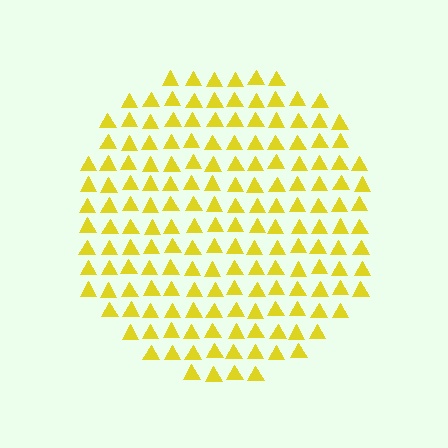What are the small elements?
The small elements are triangles.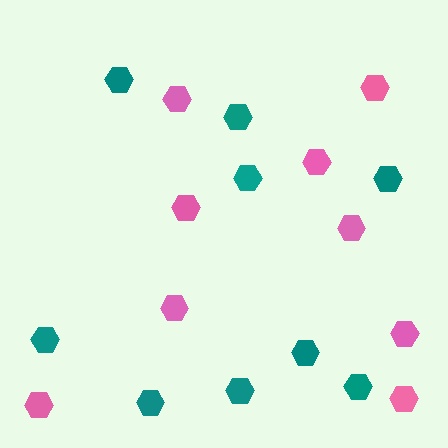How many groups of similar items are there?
There are 2 groups: one group of teal hexagons (9) and one group of pink hexagons (9).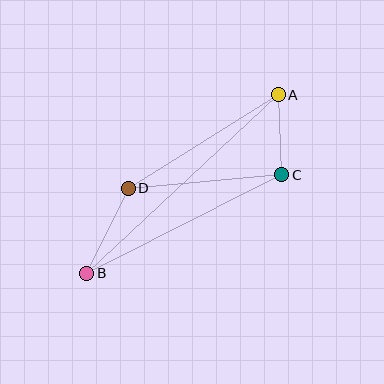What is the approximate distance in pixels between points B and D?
The distance between B and D is approximately 95 pixels.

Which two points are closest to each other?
Points A and C are closest to each other.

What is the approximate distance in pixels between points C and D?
The distance between C and D is approximately 154 pixels.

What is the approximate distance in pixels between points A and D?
The distance between A and D is approximately 177 pixels.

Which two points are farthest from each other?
Points A and B are farthest from each other.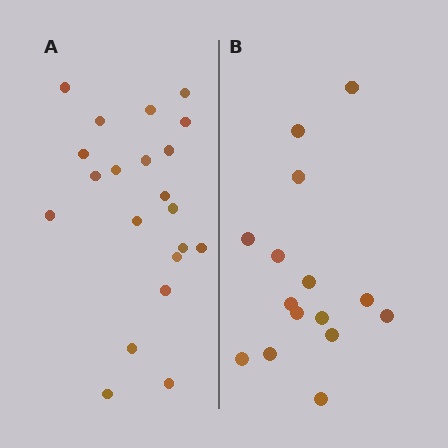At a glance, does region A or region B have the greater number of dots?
Region A (the left region) has more dots.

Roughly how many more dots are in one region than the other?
Region A has about 6 more dots than region B.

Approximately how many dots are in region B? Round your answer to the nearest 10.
About 20 dots. (The exact count is 15, which rounds to 20.)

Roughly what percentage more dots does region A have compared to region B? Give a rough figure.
About 40% more.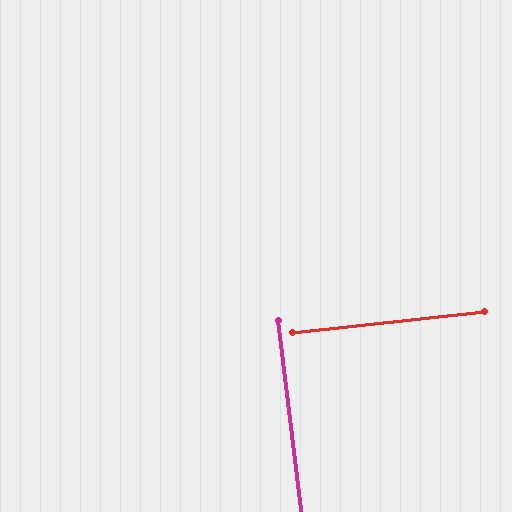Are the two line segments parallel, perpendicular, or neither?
Perpendicular — they meet at approximately 89°.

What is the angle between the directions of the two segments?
Approximately 89 degrees.